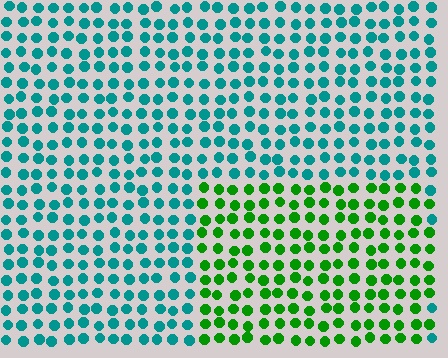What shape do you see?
I see a rectangle.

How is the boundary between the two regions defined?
The boundary is defined purely by a slight shift in hue (about 58 degrees). Spacing, size, and orientation are identical on both sides.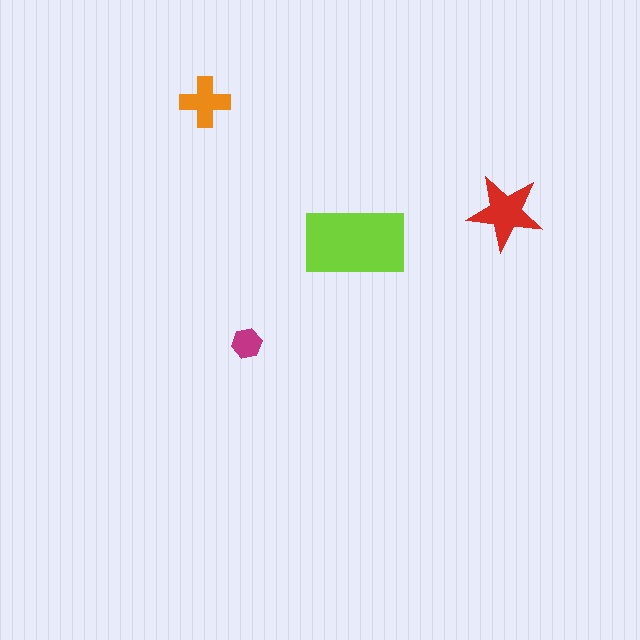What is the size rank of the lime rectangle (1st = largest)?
1st.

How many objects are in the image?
There are 4 objects in the image.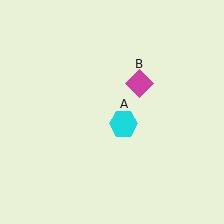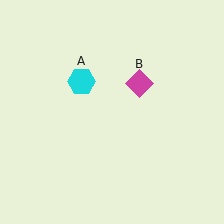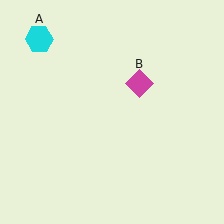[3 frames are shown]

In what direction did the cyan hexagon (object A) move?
The cyan hexagon (object A) moved up and to the left.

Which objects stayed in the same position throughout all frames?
Magenta diamond (object B) remained stationary.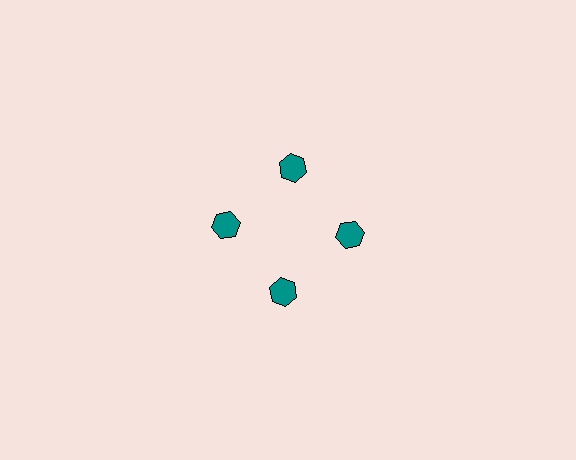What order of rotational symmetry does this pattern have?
This pattern has 4-fold rotational symmetry.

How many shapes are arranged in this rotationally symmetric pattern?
There are 4 shapes, arranged in 4 groups of 1.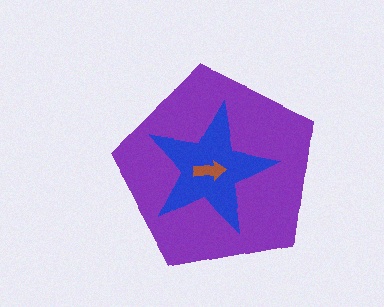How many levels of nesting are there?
3.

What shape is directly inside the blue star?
The brown arrow.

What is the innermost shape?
The brown arrow.